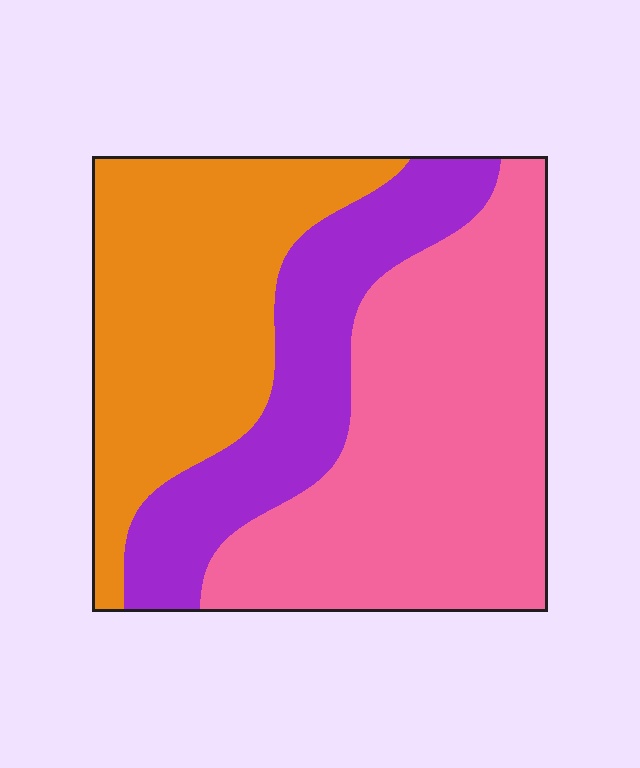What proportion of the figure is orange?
Orange covers roughly 35% of the figure.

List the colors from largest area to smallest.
From largest to smallest: pink, orange, purple.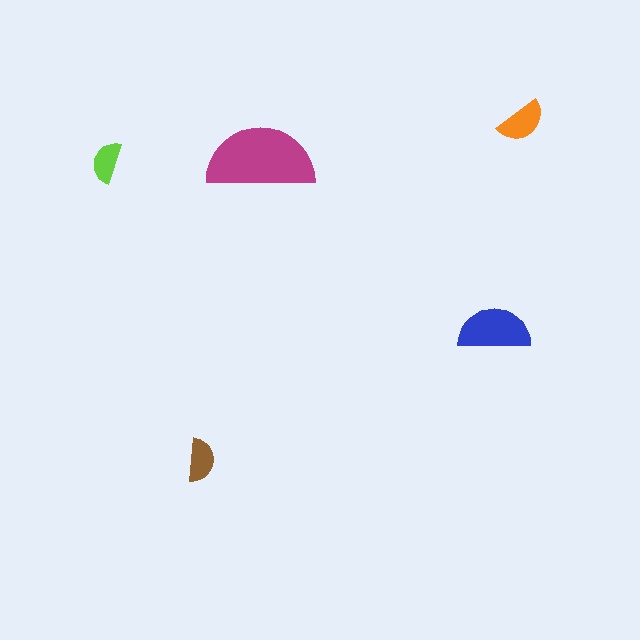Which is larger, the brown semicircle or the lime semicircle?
The brown one.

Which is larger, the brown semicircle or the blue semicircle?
The blue one.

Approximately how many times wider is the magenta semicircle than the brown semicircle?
About 2.5 times wider.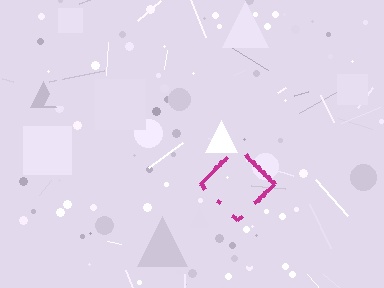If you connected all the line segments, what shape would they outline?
They would outline a diamond.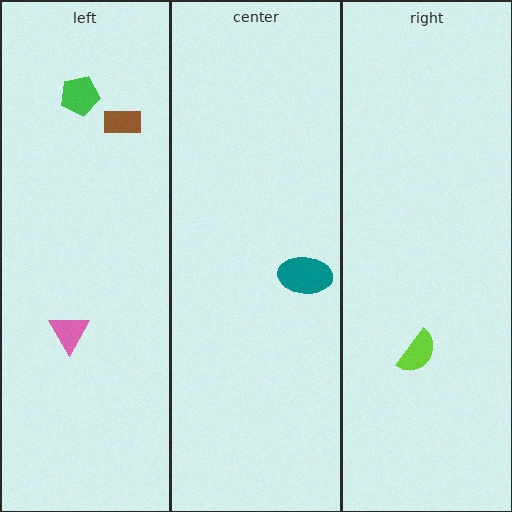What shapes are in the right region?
The lime semicircle.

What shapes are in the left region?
The pink triangle, the green pentagon, the brown rectangle.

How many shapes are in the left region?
3.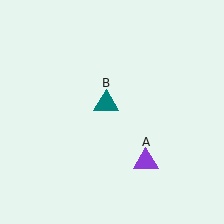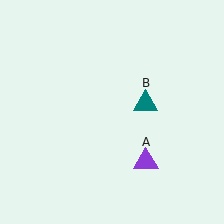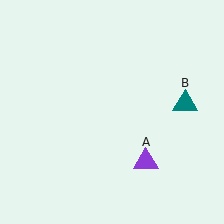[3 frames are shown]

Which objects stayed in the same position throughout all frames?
Purple triangle (object A) remained stationary.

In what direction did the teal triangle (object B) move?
The teal triangle (object B) moved right.